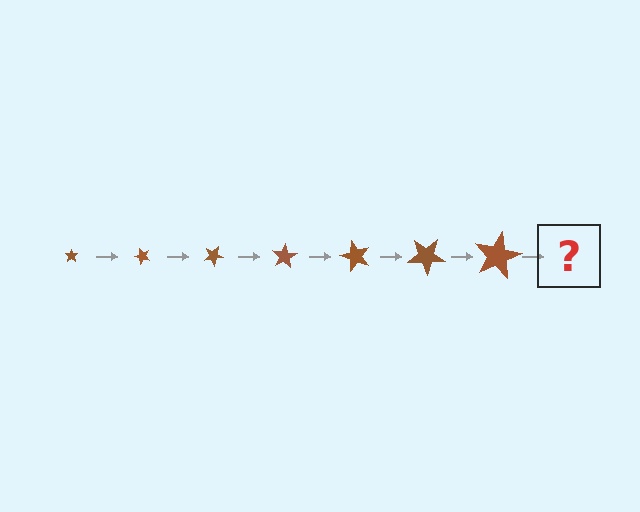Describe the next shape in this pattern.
It should be a star, larger than the previous one and rotated 350 degrees from the start.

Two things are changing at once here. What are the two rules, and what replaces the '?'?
The two rules are that the star grows larger each step and it rotates 50 degrees each step. The '?' should be a star, larger than the previous one and rotated 350 degrees from the start.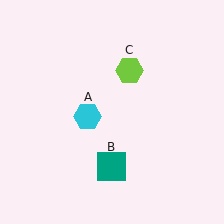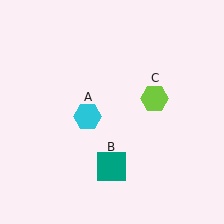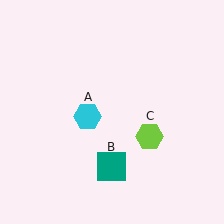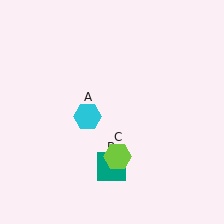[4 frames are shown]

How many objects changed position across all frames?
1 object changed position: lime hexagon (object C).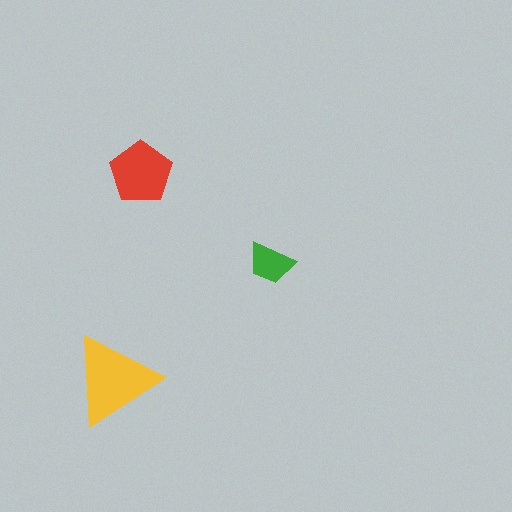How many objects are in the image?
There are 3 objects in the image.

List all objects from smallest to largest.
The green trapezoid, the red pentagon, the yellow triangle.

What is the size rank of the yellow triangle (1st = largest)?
1st.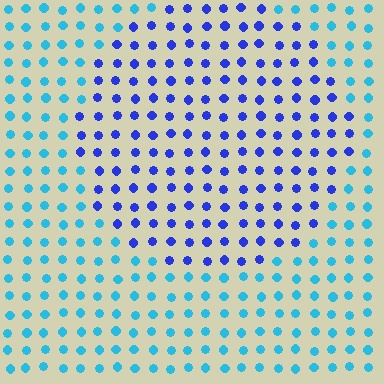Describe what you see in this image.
The image is filled with small cyan elements in a uniform arrangement. A circle-shaped region is visible where the elements are tinted to a slightly different hue, forming a subtle color boundary.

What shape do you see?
I see a circle.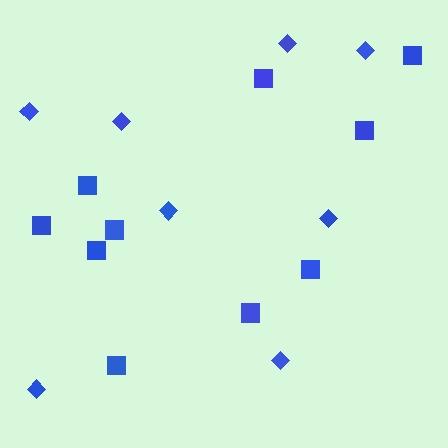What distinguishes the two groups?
There are 2 groups: one group of diamonds (8) and one group of squares (10).